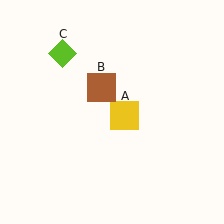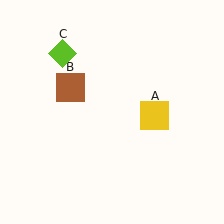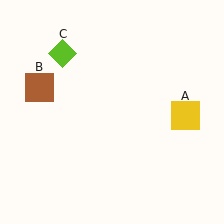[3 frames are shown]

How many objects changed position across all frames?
2 objects changed position: yellow square (object A), brown square (object B).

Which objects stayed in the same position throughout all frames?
Lime diamond (object C) remained stationary.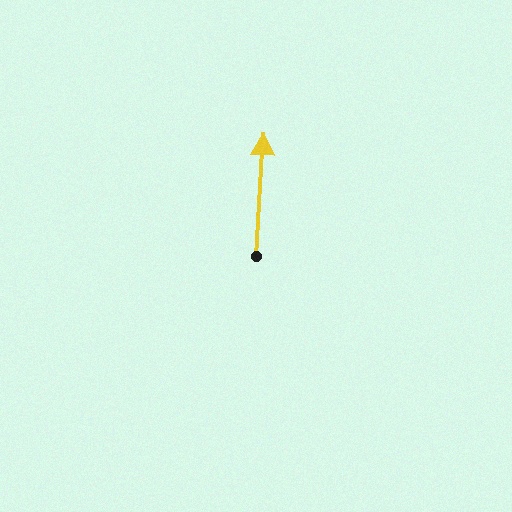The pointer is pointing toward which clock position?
Roughly 12 o'clock.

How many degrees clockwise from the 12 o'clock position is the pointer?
Approximately 4 degrees.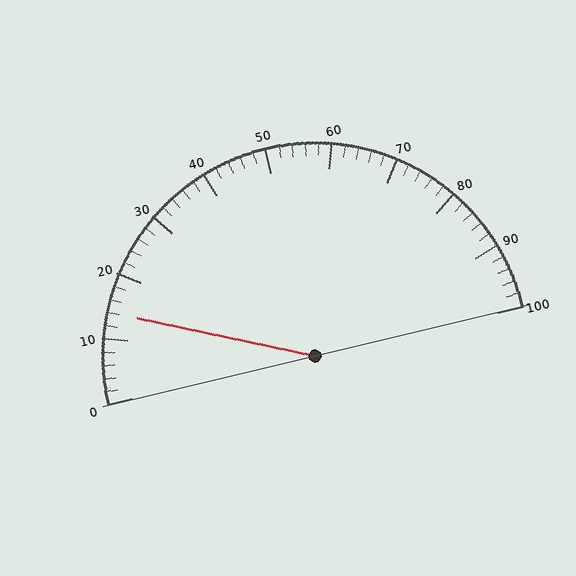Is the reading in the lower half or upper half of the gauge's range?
The reading is in the lower half of the range (0 to 100).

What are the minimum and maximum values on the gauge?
The gauge ranges from 0 to 100.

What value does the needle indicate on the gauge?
The needle indicates approximately 14.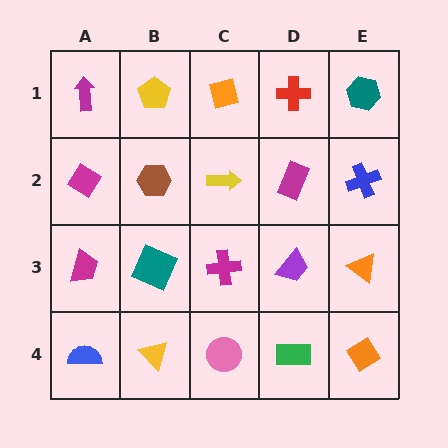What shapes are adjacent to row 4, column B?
A teal square (row 3, column B), a blue semicircle (row 4, column A), a pink circle (row 4, column C).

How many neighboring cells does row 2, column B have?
4.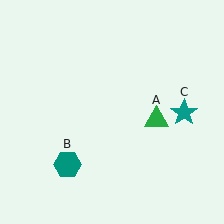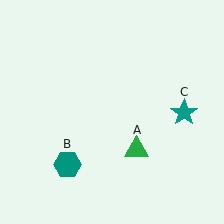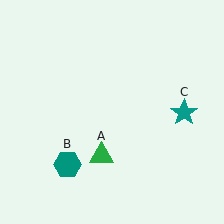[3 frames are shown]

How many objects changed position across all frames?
1 object changed position: green triangle (object A).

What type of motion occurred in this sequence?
The green triangle (object A) rotated clockwise around the center of the scene.